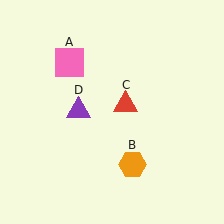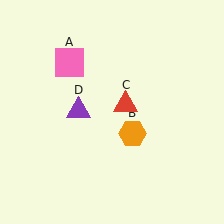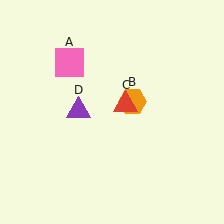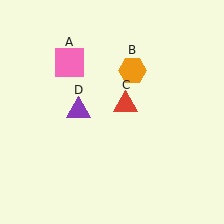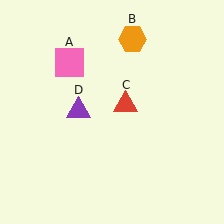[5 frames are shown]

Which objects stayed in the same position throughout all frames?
Pink square (object A) and red triangle (object C) and purple triangle (object D) remained stationary.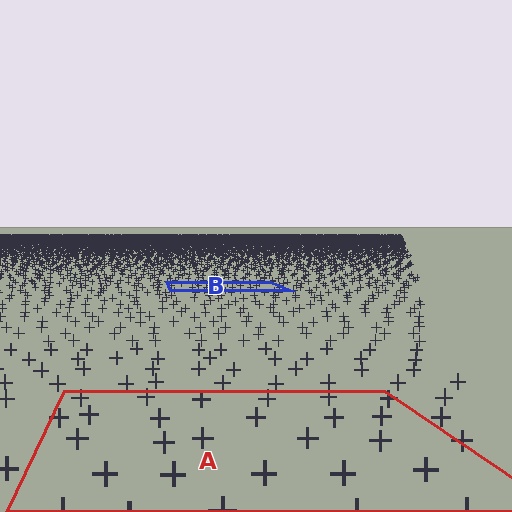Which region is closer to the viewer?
Region A is closer. The texture elements there are larger and more spread out.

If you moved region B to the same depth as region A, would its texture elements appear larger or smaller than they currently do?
They would appear larger. At a closer depth, the same texture elements are projected at a bigger on-screen size.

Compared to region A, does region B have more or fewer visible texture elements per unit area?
Region B has more texture elements per unit area — they are packed more densely because it is farther away.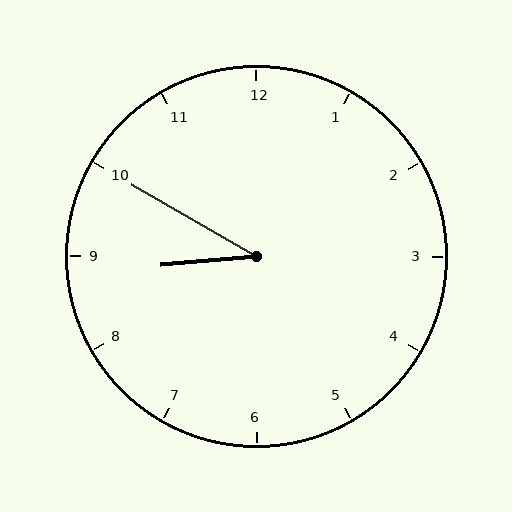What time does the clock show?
8:50.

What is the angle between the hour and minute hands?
Approximately 35 degrees.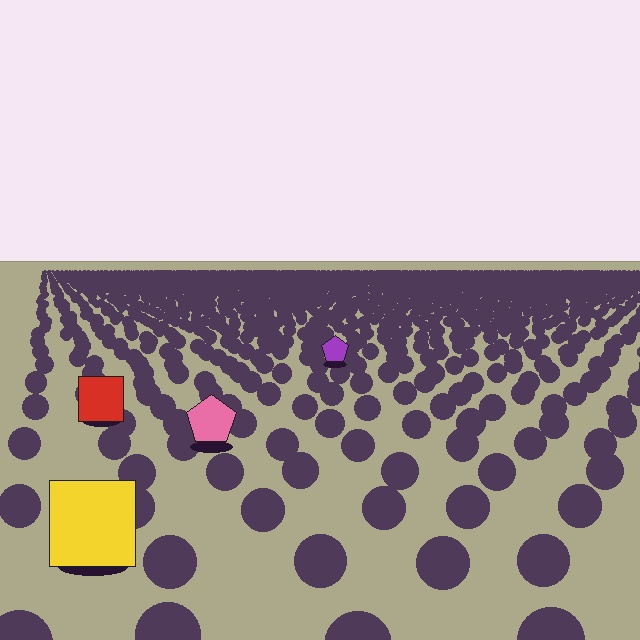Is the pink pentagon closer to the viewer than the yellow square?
No. The yellow square is closer — you can tell from the texture gradient: the ground texture is coarser near it.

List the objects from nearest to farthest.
From nearest to farthest: the yellow square, the pink pentagon, the red square, the purple pentagon.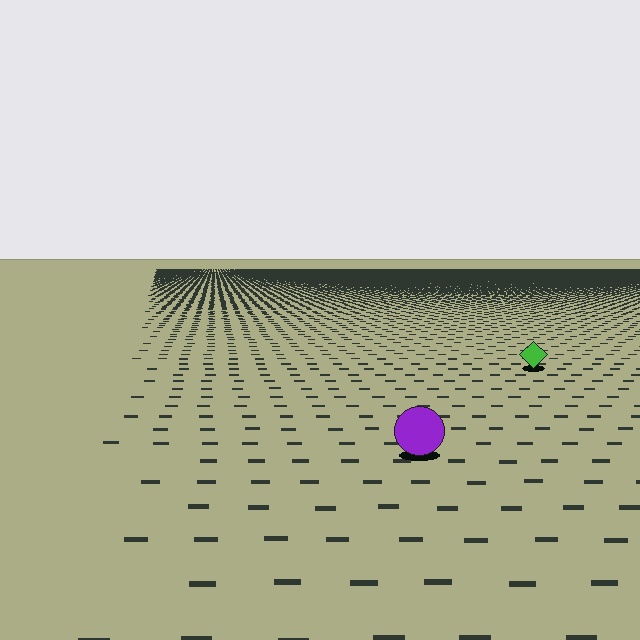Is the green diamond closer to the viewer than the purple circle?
No. The purple circle is closer — you can tell from the texture gradient: the ground texture is coarser near it.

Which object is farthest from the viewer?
The green diamond is farthest from the viewer. It appears smaller and the ground texture around it is denser.